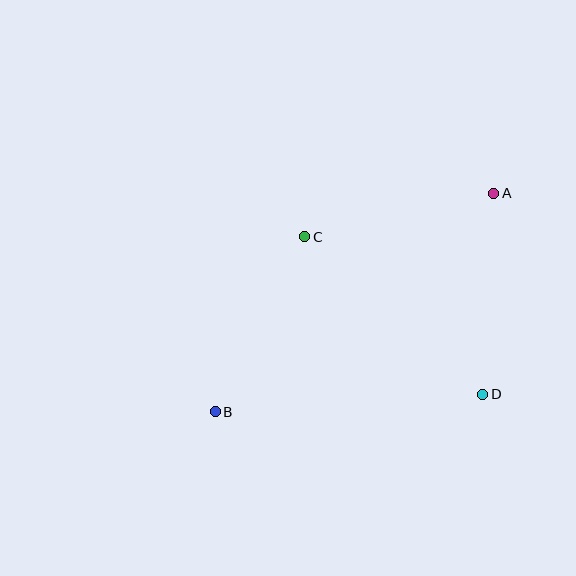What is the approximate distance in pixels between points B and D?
The distance between B and D is approximately 268 pixels.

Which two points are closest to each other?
Points A and C are closest to each other.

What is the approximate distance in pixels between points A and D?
The distance between A and D is approximately 202 pixels.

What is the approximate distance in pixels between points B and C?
The distance between B and C is approximately 197 pixels.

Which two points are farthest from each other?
Points A and B are farthest from each other.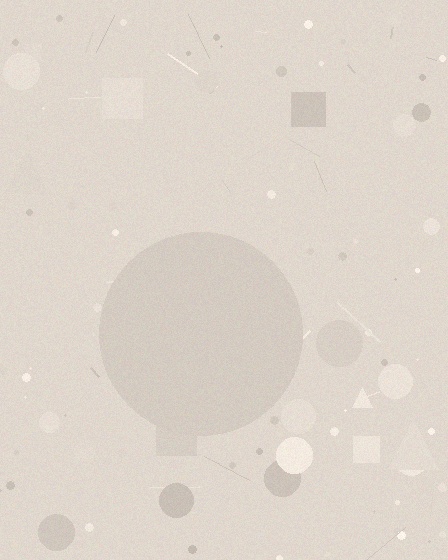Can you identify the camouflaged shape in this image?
The camouflaged shape is a circle.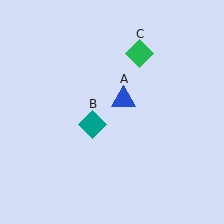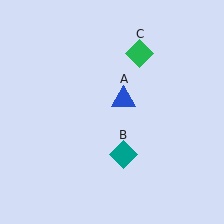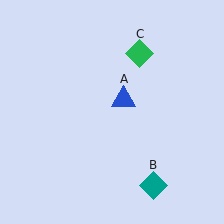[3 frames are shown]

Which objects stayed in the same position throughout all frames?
Blue triangle (object A) and green diamond (object C) remained stationary.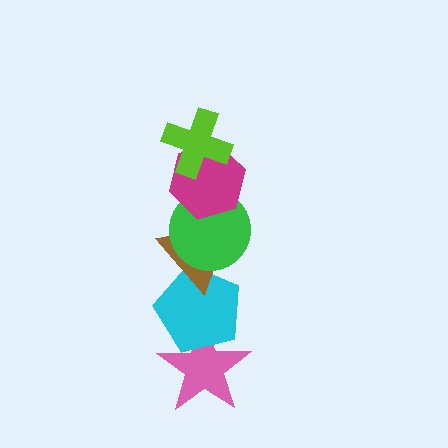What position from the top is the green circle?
The green circle is 3rd from the top.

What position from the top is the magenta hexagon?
The magenta hexagon is 2nd from the top.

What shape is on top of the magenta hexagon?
The lime cross is on top of the magenta hexagon.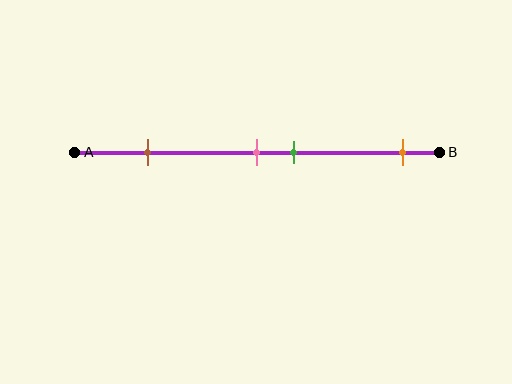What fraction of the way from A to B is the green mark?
The green mark is approximately 60% (0.6) of the way from A to B.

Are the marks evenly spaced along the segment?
No, the marks are not evenly spaced.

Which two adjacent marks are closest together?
The pink and green marks are the closest adjacent pair.